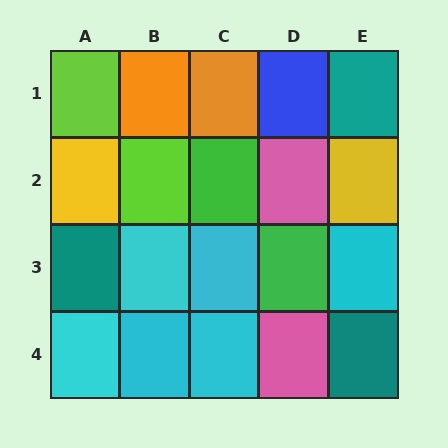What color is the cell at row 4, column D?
Pink.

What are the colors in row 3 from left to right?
Teal, cyan, cyan, green, cyan.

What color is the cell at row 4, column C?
Cyan.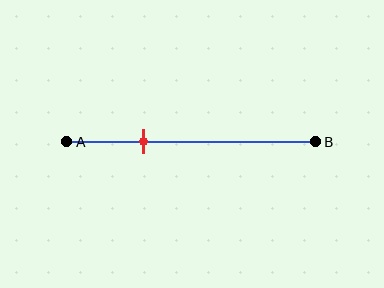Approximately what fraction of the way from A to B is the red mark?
The red mark is approximately 30% of the way from A to B.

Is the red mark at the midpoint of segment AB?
No, the mark is at about 30% from A, not at the 50% midpoint.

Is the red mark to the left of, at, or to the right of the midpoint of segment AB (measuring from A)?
The red mark is to the left of the midpoint of segment AB.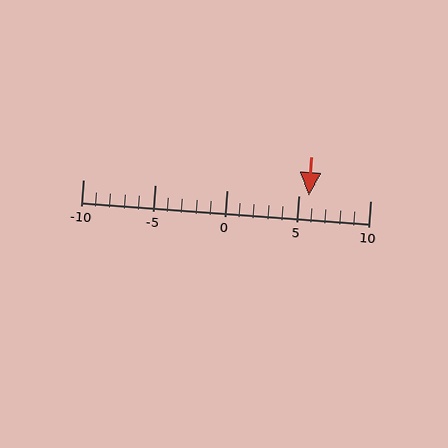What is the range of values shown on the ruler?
The ruler shows values from -10 to 10.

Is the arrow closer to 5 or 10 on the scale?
The arrow is closer to 5.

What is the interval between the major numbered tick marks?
The major tick marks are spaced 5 units apart.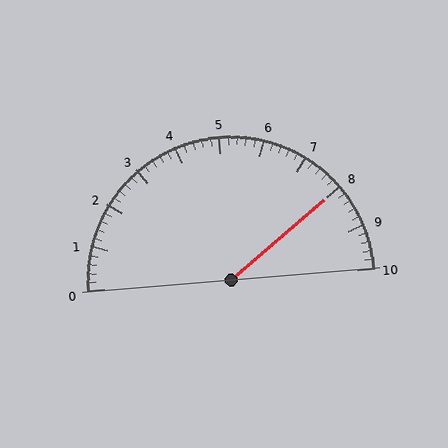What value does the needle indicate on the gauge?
The needle indicates approximately 8.0.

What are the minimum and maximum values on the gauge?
The gauge ranges from 0 to 10.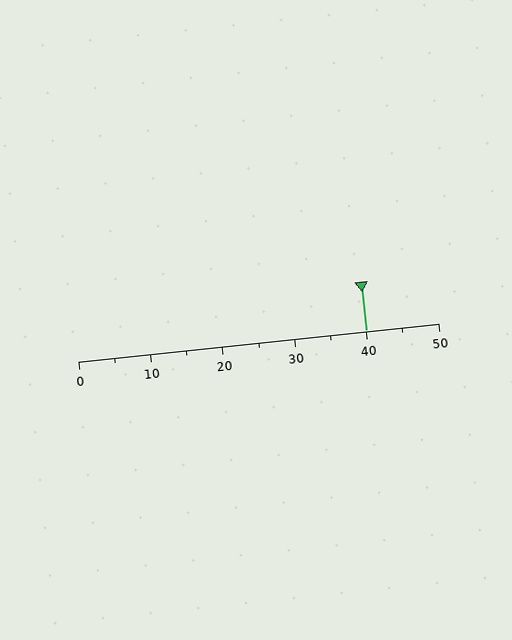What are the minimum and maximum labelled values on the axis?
The axis runs from 0 to 50.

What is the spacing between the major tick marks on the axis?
The major ticks are spaced 10 apart.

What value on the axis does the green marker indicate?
The marker indicates approximately 40.